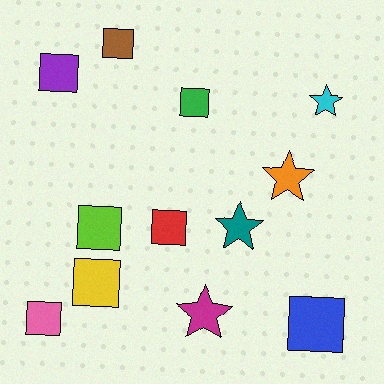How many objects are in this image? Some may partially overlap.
There are 12 objects.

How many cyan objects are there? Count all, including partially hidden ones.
There is 1 cyan object.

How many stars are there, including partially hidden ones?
There are 4 stars.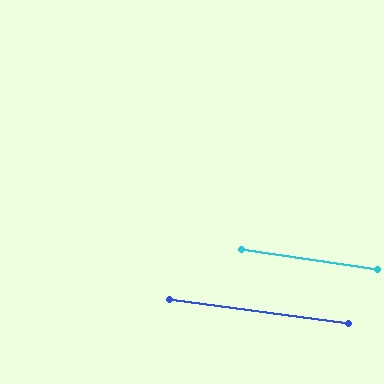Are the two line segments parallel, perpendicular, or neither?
Parallel — their directions differ by only 0.9°.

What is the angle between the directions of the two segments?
Approximately 1 degree.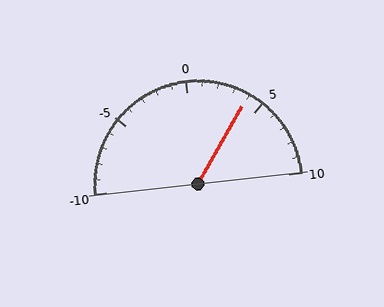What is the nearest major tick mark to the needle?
The nearest major tick mark is 5.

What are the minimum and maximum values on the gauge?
The gauge ranges from -10 to 10.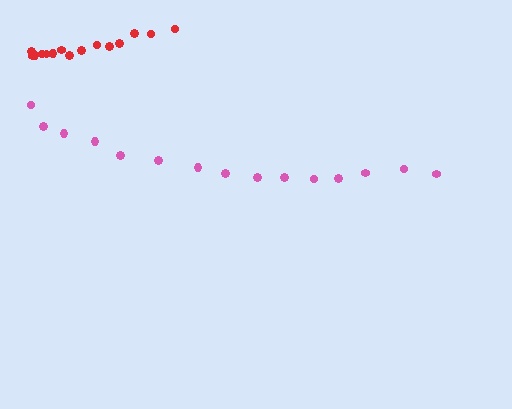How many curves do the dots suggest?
There are 2 distinct paths.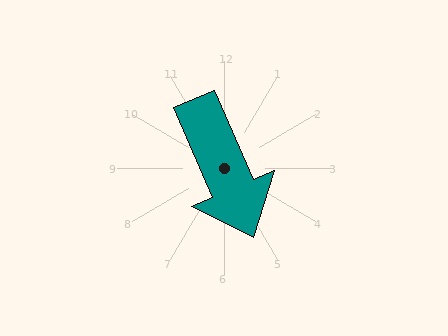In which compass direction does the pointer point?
Southeast.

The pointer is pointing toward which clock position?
Roughly 5 o'clock.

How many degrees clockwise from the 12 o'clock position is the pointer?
Approximately 157 degrees.